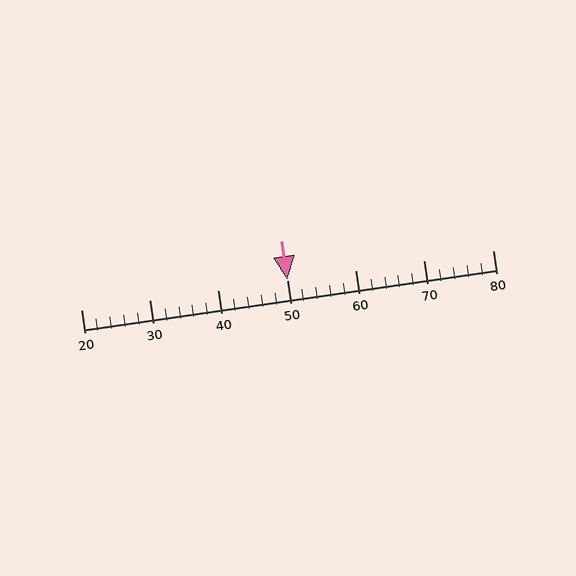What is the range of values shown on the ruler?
The ruler shows values from 20 to 80.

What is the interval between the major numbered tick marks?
The major tick marks are spaced 10 units apart.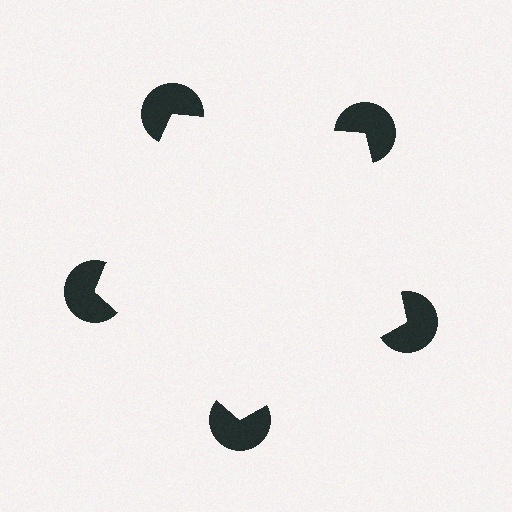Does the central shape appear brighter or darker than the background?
It typically appears slightly brighter than the background, even though no actual brightness change is drawn.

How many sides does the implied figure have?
5 sides.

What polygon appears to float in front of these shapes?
An illusory pentagon — its edges are inferred from the aligned wedge cuts in the pac-man discs, not physically drawn.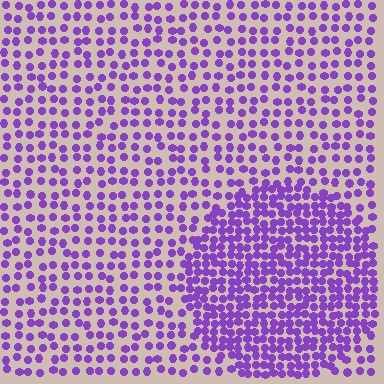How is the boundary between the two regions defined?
The boundary is defined by a change in element density (approximately 2.0x ratio). All elements are the same color, size, and shape.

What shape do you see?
I see a circle.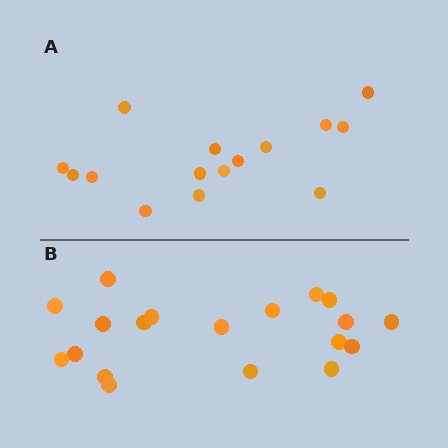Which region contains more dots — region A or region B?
Region B (the bottom region) has more dots.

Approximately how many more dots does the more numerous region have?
Region B has about 4 more dots than region A.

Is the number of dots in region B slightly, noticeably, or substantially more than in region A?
Region B has noticeably more, but not dramatically so. The ratio is roughly 1.3 to 1.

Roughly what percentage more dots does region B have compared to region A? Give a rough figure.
About 25% more.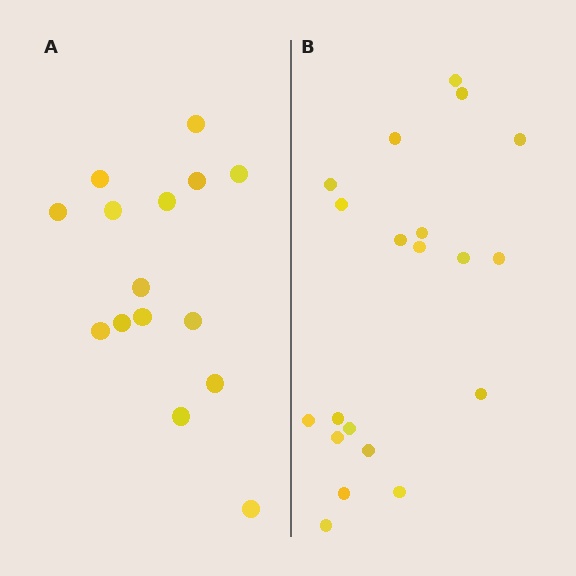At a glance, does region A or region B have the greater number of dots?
Region B (the right region) has more dots.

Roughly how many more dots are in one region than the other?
Region B has about 5 more dots than region A.